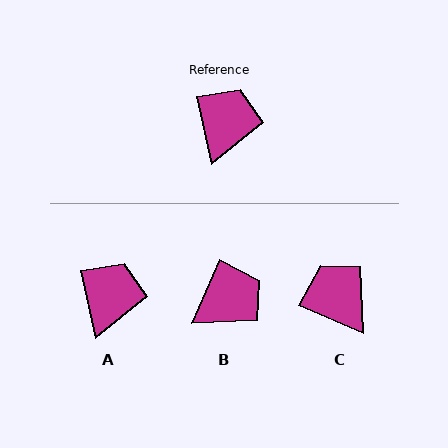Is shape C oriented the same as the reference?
No, it is off by about 54 degrees.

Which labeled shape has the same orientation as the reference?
A.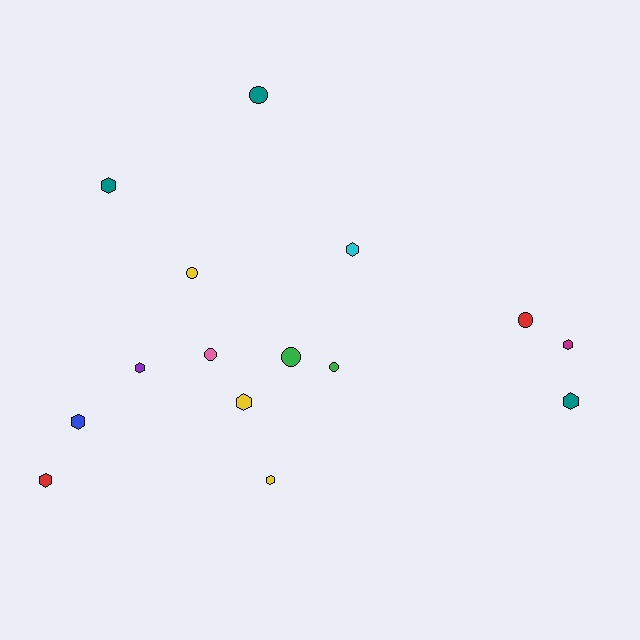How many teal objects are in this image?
There are 3 teal objects.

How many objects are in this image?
There are 15 objects.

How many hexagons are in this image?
There are 9 hexagons.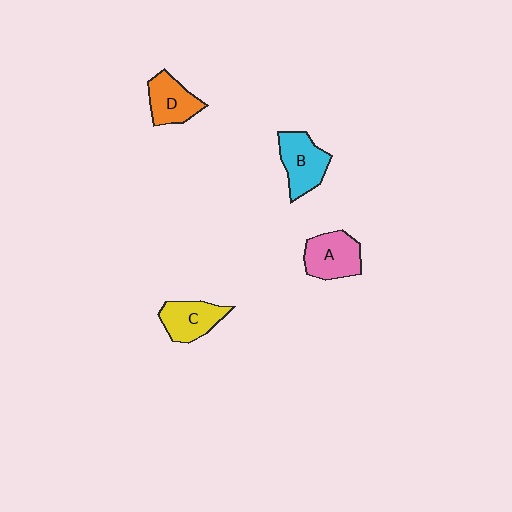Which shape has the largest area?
Shape B (cyan).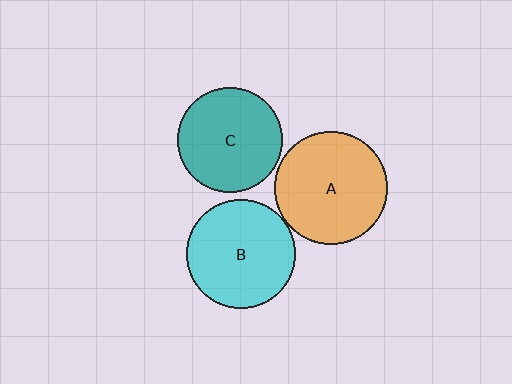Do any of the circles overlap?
No, none of the circles overlap.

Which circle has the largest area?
Circle A (orange).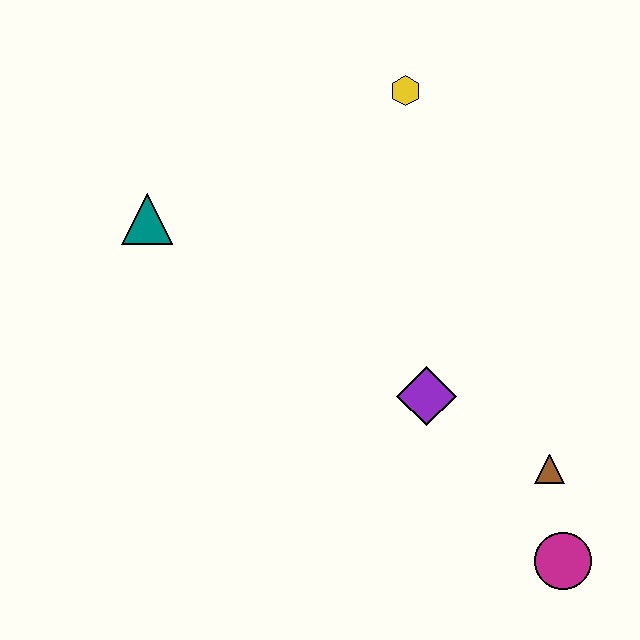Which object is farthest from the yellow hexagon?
The magenta circle is farthest from the yellow hexagon.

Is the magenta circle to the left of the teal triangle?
No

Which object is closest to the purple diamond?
The brown triangle is closest to the purple diamond.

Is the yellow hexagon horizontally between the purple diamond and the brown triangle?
No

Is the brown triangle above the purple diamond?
No